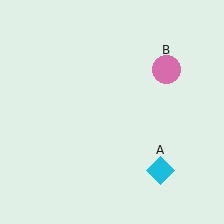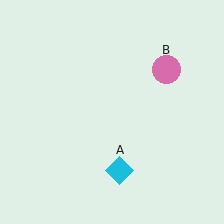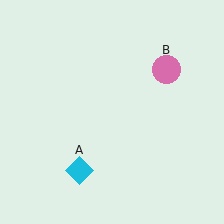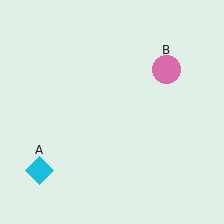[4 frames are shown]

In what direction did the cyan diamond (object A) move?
The cyan diamond (object A) moved left.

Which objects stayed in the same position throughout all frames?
Pink circle (object B) remained stationary.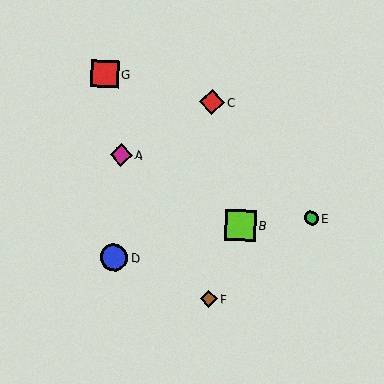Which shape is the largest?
The lime square (labeled B) is the largest.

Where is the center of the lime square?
The center of the lime square is at (240, 225).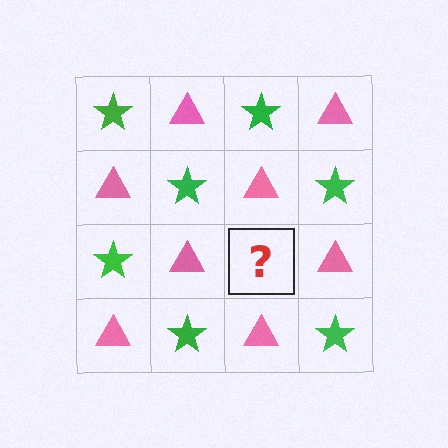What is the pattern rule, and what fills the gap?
The rule is that it alternates green star and pink triangle in a checkerboard pattern. The gap should be filled with a green star.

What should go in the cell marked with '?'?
The missing cell should contain a green star.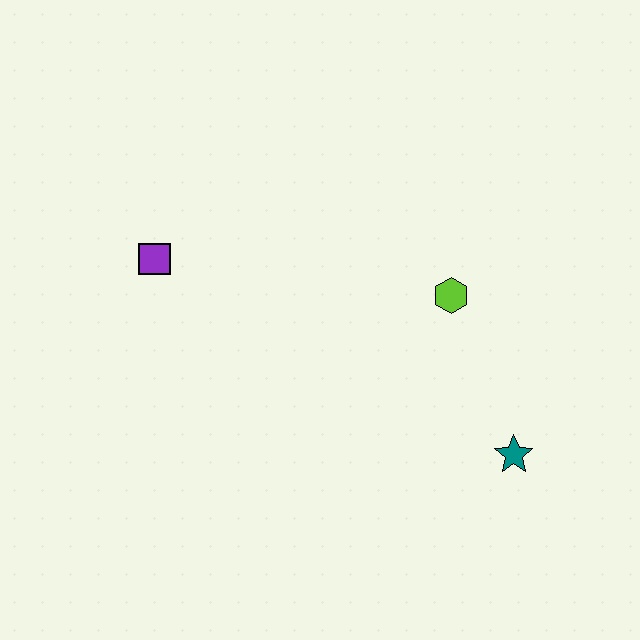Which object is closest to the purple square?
The lime hexagon is closest to the purple square.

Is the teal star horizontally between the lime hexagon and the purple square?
No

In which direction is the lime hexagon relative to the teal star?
The lime hexagon is above the teal star.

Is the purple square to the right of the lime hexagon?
No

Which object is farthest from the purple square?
The teal star is farthest from the purple square.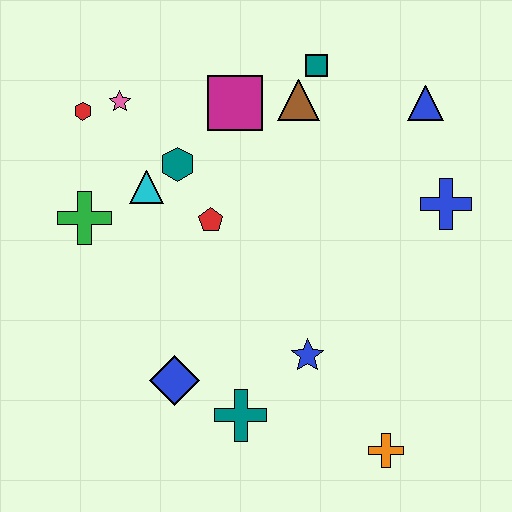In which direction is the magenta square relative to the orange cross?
The magenta square is above the orange cross.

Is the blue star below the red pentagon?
Yes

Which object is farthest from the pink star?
The orange cross is farthest from the pink star.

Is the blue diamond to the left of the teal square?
Yes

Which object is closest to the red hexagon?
The pink star is closest to the red hexagon.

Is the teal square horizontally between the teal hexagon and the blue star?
No